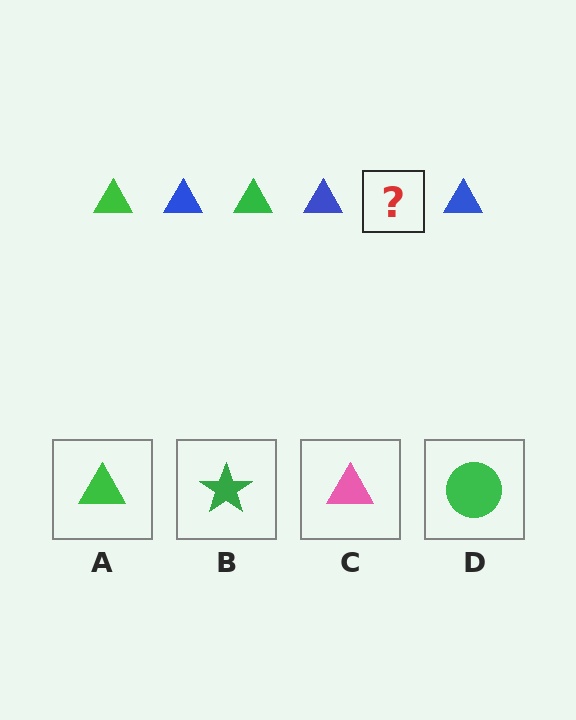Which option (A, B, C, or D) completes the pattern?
A.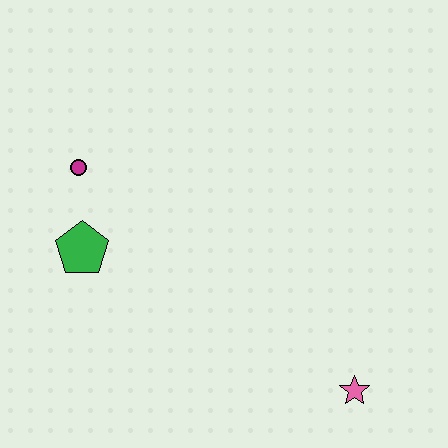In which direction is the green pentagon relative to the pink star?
The green pentagon is to the left of the pink star.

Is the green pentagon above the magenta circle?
No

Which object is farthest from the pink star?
The magenta circle is farthest from the pink star.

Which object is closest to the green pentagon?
The magenta circle is closest to the green pentagon.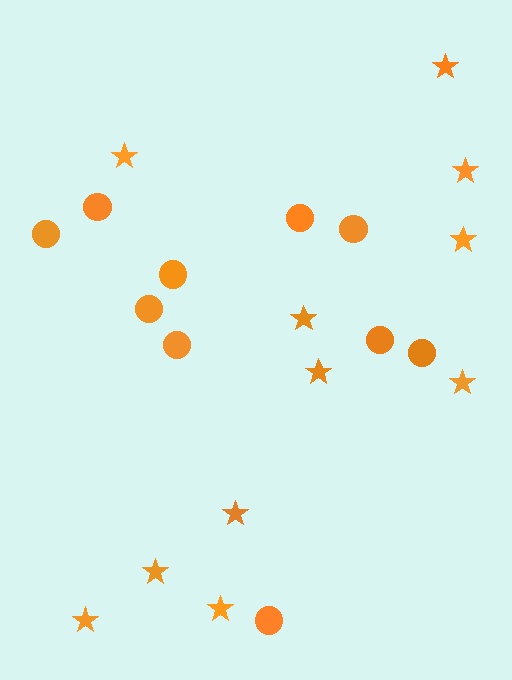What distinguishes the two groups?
There are 2 groups: one group of circles (10) and one group of stars (11).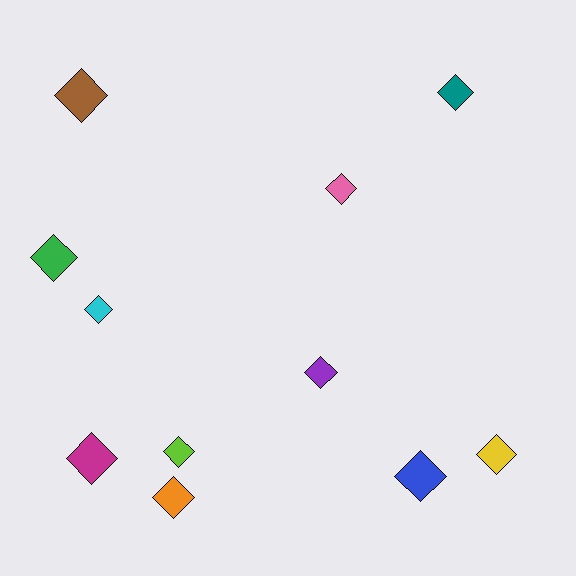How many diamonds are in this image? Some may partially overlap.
There are 11 diamonds.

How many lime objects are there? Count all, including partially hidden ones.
There is 1 lime object.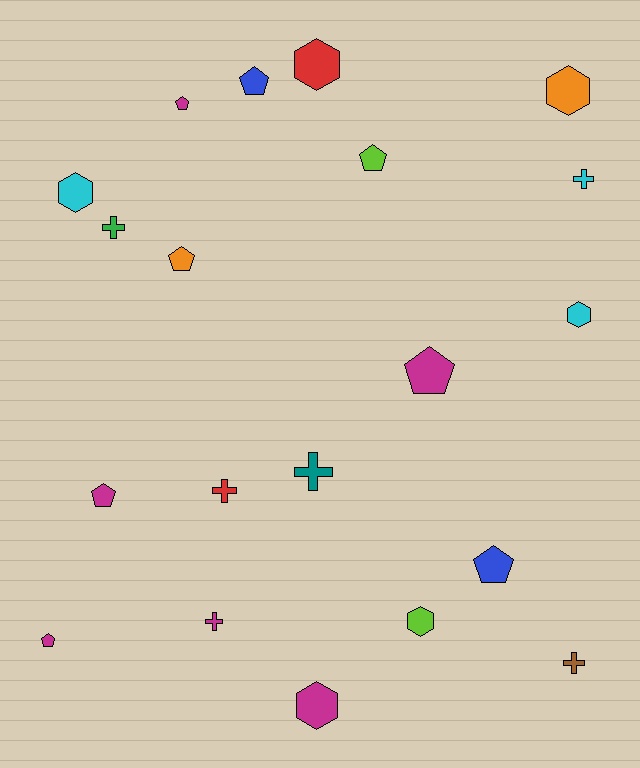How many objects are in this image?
There are 20 objects.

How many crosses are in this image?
There are 6 crosses.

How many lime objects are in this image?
There are 2 lime objects.